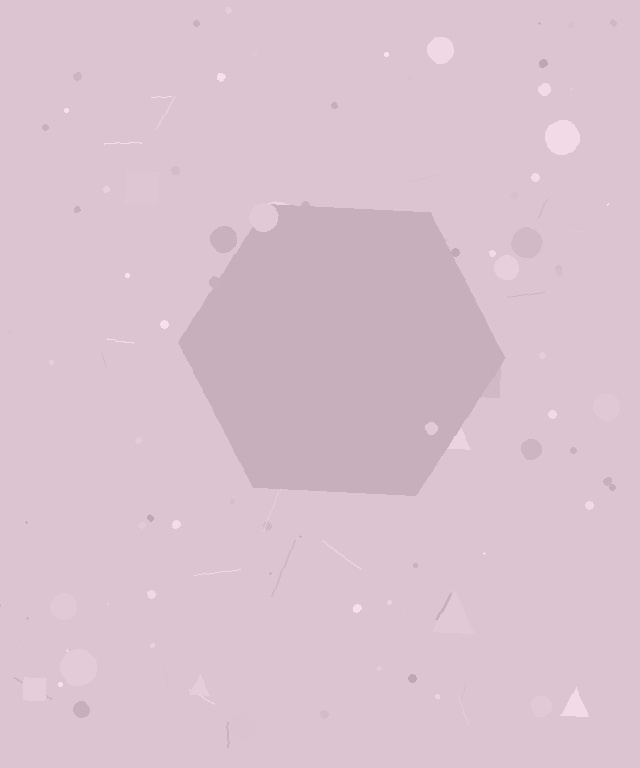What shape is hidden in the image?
A hexagon is hidden in the image.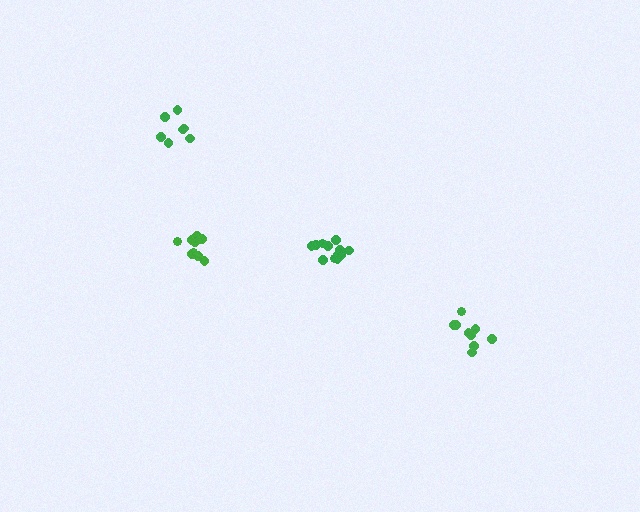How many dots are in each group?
Group 1: 9 dots, Group 2: 12 dots, Group 3: 9 dots, Group 4: 7 dots (37 total).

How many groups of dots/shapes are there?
There are 4 groups.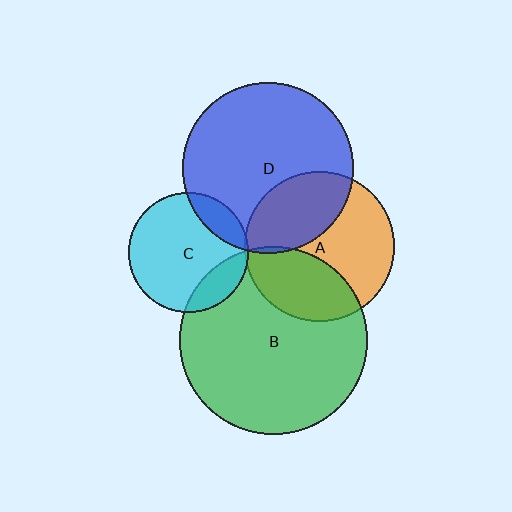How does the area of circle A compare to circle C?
Approximately 1.6 times.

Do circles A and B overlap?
Yes.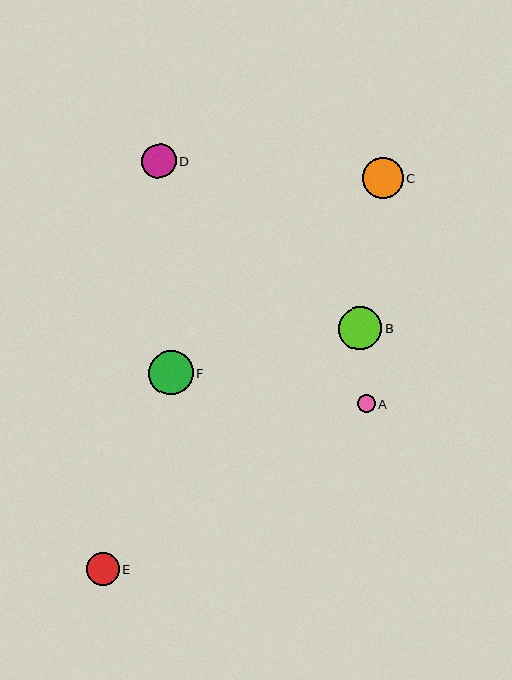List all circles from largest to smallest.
From largest to smallest: F, B, C, D, E, A.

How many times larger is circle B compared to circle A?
Circle B is approximately 2.4 times the size of circle A.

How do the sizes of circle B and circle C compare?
Circle B and circle C are approximately the same size.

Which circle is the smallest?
Circle A is the smallest with a size of approximately 18 pixels.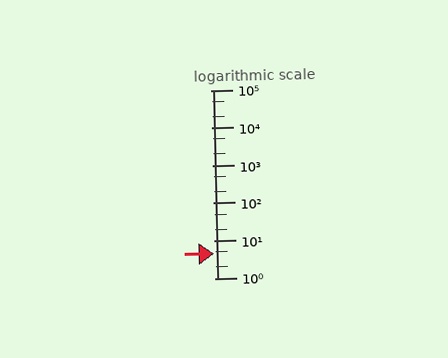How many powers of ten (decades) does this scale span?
The scale spans 5 decades, from 1 to 100000.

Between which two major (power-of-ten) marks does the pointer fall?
The pointer is between 1 and 10.